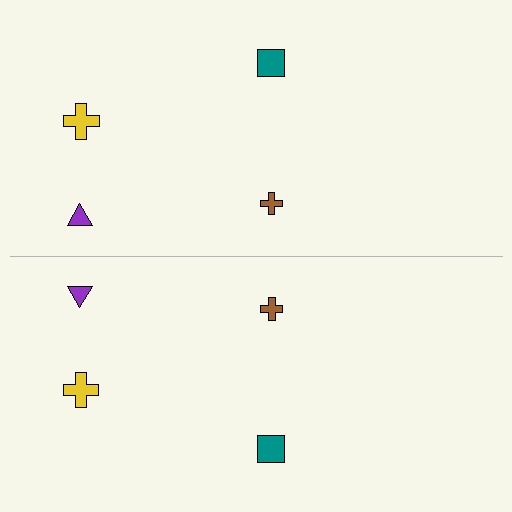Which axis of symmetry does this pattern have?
The pattern has a horizontal axis of symmetry running through the center of the image.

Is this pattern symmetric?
Yes, this pattern has bilateral (reflection) symmetry.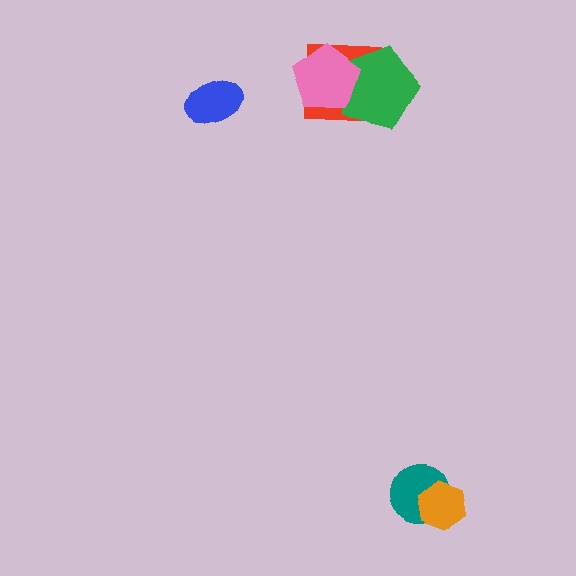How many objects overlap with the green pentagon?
2 objects overlap with the green pentagon.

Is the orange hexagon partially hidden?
No, no other shape covers it.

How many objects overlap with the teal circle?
1 object overlaps with the teal circle.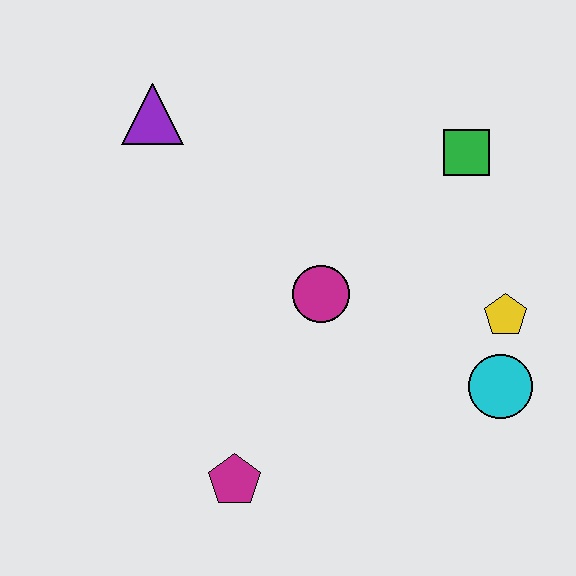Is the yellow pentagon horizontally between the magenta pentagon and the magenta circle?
No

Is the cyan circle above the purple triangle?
No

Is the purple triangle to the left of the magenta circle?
Yes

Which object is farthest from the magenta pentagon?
The green square is farthest from the magenta pentagon.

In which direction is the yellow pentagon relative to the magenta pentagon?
The yellow pentagon is to the right of the magenta pentagon.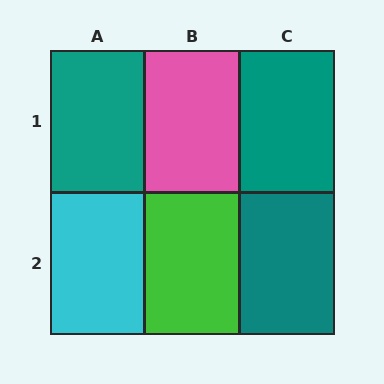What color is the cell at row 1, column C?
Teal.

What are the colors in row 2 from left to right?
Cyan, green, teal.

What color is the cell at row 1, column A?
Teal.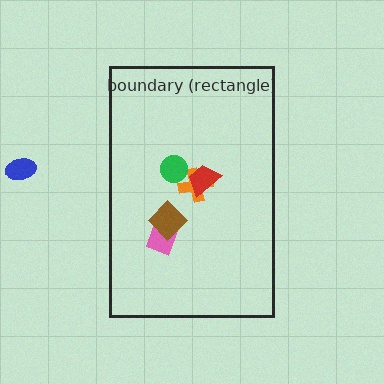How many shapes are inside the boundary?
5 inside, 1 outside.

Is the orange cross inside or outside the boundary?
Inside.